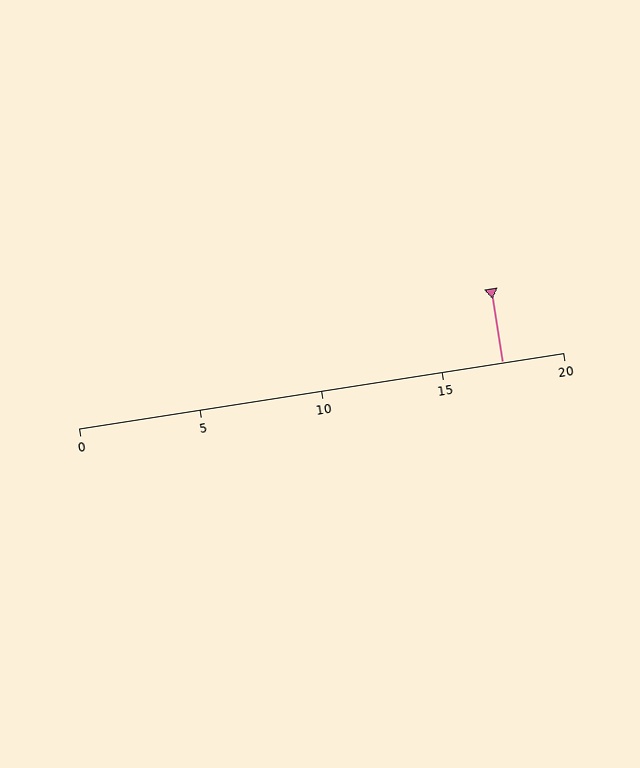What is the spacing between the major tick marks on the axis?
The major ticks are spaced 5 apart.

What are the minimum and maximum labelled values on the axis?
The axis runs from 0 to 20.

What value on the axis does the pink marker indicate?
The marker indicates approximately 17.5.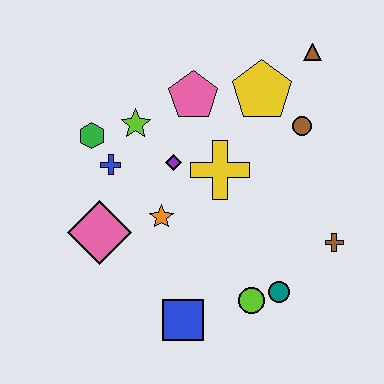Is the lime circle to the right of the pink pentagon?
Yes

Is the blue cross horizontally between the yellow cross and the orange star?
No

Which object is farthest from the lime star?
The brown cross is farthest from the lime star.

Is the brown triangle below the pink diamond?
No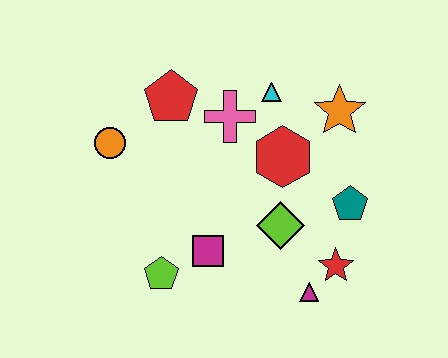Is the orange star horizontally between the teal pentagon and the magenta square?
Yes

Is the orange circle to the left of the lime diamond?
Yes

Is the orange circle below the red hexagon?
No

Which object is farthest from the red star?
The orange circle is farthest from the red star.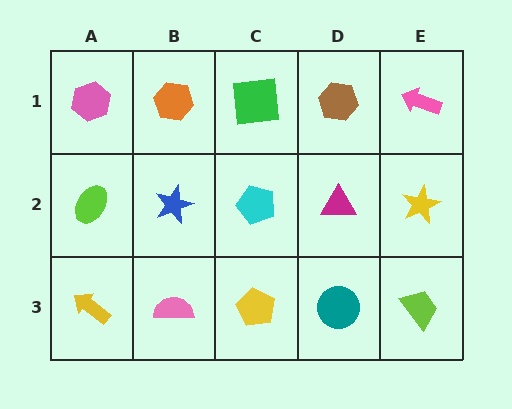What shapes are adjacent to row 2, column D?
A brown hexagon (row 1, column D), a teal circle (row 3, column D), a cyan pentagon (row 2, column C), a yellow star (row 2, column E).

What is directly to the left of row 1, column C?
An orange hexagon.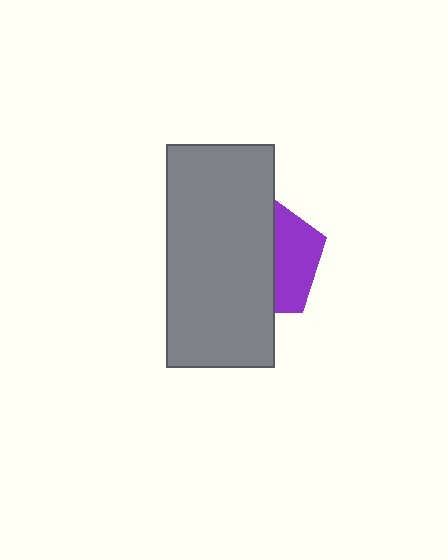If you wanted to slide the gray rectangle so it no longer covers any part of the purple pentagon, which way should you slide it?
Slide it left — that is the most direct way to separate the two shapes.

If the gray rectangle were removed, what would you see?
You would see the complete purple pentagon.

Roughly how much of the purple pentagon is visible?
A small part of it is visible (roughly 37%).